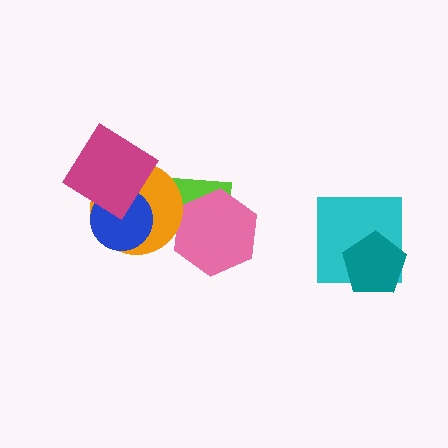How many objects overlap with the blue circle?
3 objects overlap with the blue circle.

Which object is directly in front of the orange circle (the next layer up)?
The blue circle is directly in front of the orange circle.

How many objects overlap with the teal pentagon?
1 object overlaps with the teal pentagon.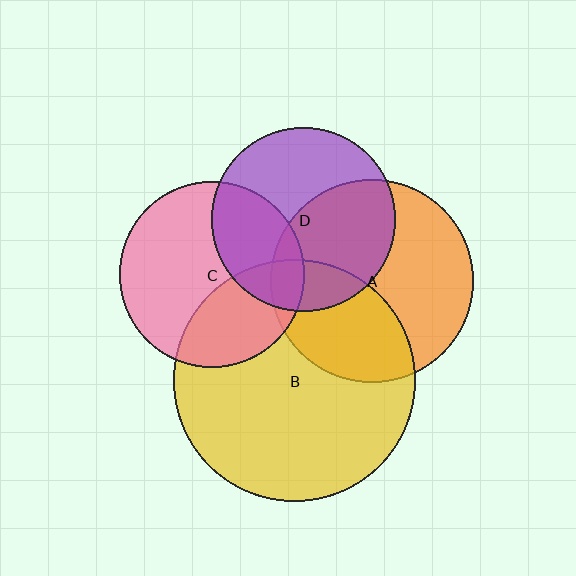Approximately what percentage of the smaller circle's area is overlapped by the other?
Approximately 35%.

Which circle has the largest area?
Circle B (yellow).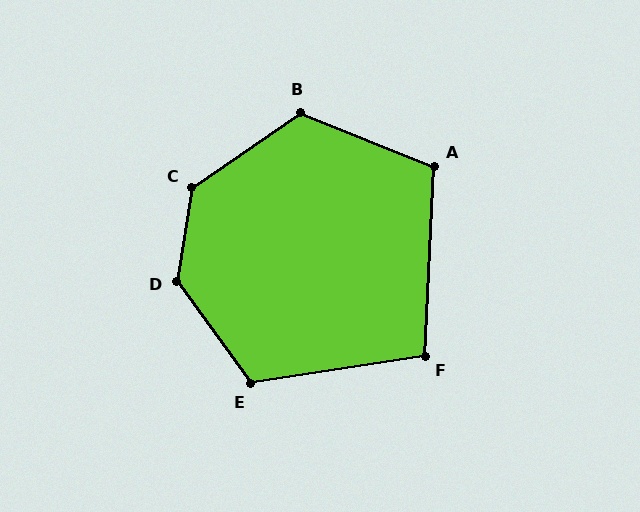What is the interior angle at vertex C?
Approximately 134 degrees (obtuse).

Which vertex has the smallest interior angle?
F, at approximately 102 degrees.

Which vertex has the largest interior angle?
D, at approximately 135 degrees.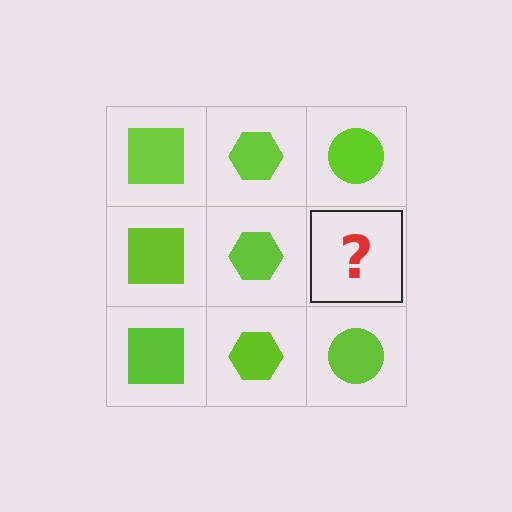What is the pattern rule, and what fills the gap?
The rule is that each column has a consistent shape. The gap should be filled with a lime circle.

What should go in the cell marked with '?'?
The missing cell should contain a lime circle.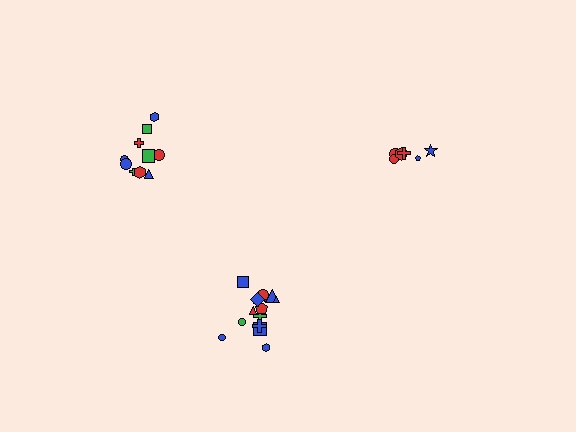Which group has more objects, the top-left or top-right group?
The top-left group.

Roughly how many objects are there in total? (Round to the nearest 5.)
Roughly 30 objects in total.